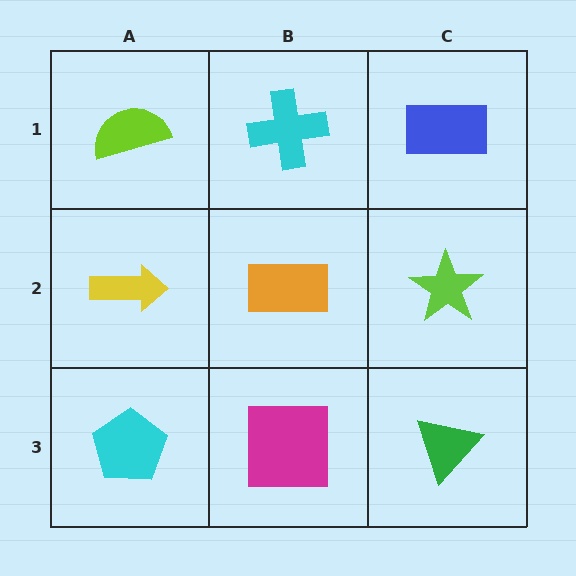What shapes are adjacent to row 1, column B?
An orange rectangle (row 2, column B), a lime semicircle (row 1, column A), a blue rectangle (row 1, column C).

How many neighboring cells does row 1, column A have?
2.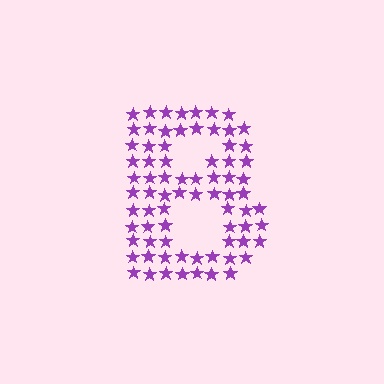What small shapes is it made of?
It is made of small stars.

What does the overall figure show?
The overall figure shows the letter B.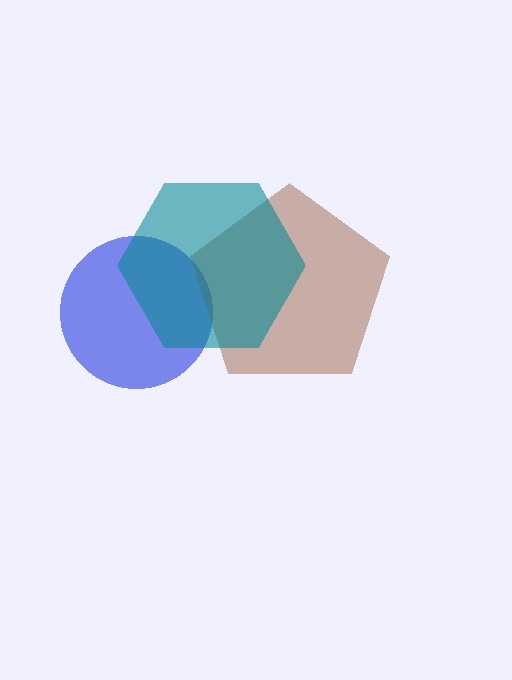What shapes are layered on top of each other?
The layered shapes are: a blue circle, a brown pentagon, a teal hexagon.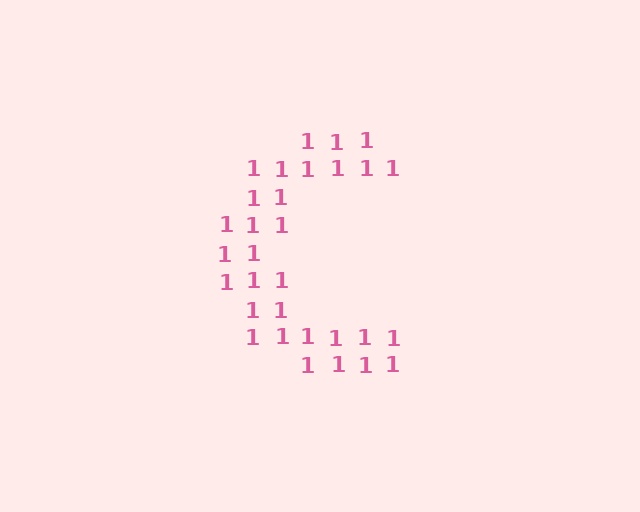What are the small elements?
The small elements are digit 1's.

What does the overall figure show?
The overall figure shows the letter C.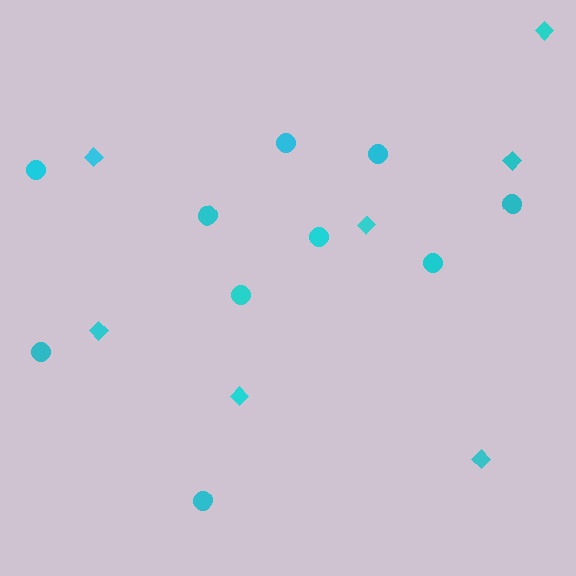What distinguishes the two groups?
There are 2 groups: one group of diamonds (7) and one group of circles (10).